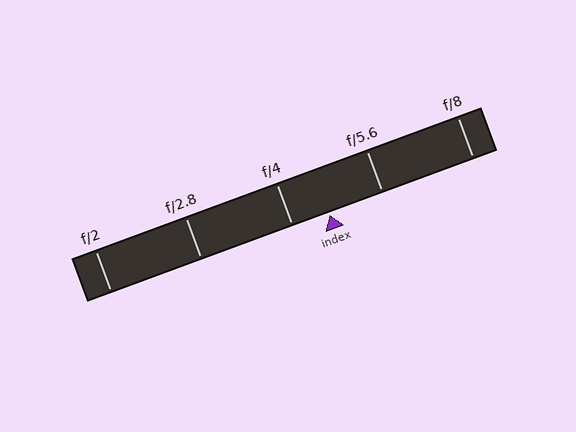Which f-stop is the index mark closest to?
The index mark is closest to f/4.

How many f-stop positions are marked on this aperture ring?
There are 5 f-stop positions marked.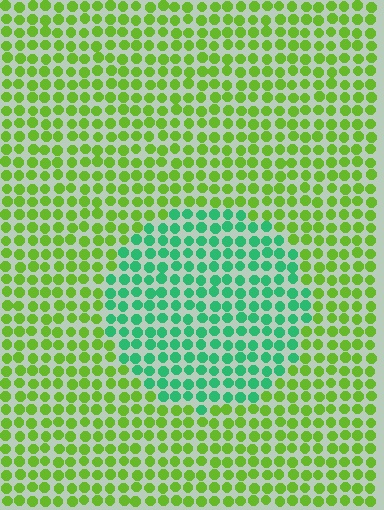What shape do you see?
I see a circle.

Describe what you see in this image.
The image is filled with small lime elements in a uniform arrangement. A circle-shaped region is visible where the elements are tinted to a slightly different hue, forming a subtle color boundary.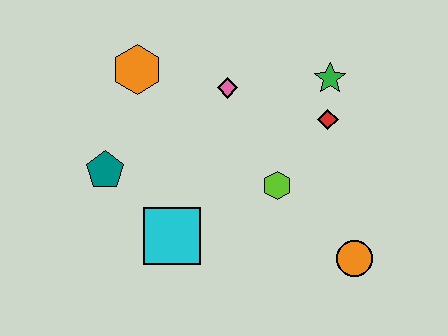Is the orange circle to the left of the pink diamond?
No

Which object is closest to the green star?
The red diamond is closest to the green star.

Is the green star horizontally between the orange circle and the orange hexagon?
Yes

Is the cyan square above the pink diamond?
No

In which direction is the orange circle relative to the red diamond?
The orange circle is below the red diamond.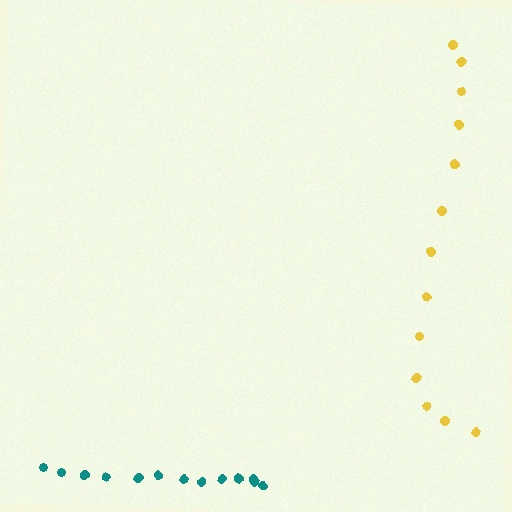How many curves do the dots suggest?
There are 2 distinct paths.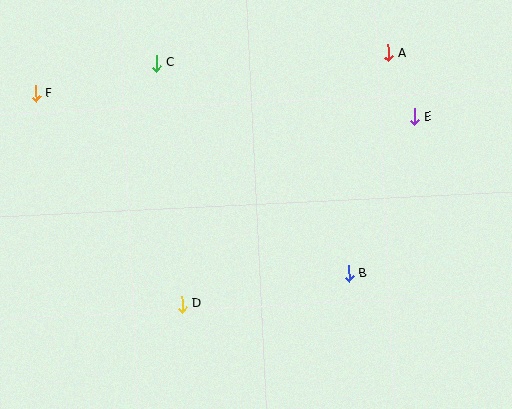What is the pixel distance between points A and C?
The distance between A and C is 232 pixels.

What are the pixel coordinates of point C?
Point C is at (156, 63).